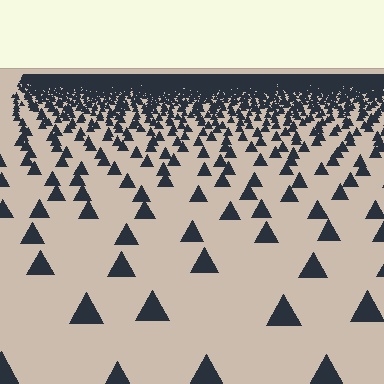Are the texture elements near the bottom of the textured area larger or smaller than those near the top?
Larger. Near the bottom, elements are closer to the viewer and appear at a bigger on-screen size.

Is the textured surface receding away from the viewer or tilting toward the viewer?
The surface is receding away from the viewer. Texture elements get smaller and denser toward the top.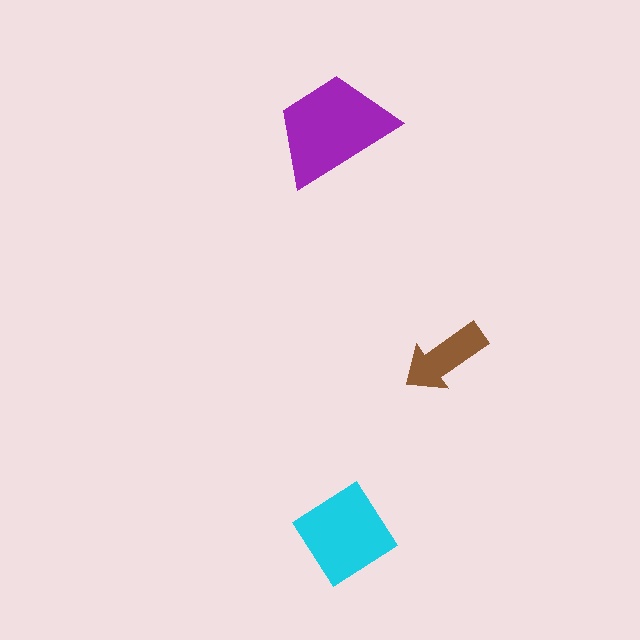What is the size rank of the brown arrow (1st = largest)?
3rd.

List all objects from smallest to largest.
The brown arrow, the cyan diamond, the purple trapezoid.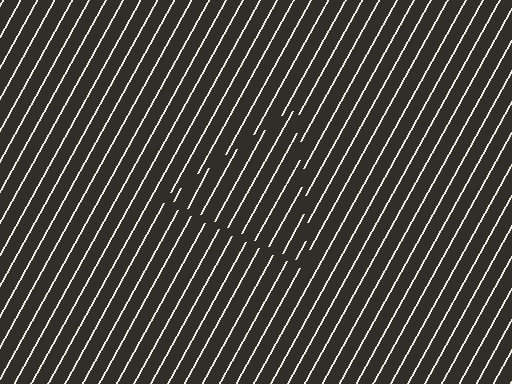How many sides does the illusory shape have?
3 sides — the line-ends trace a triangle.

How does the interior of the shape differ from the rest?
The interior of the shape contains the same grating, shifted by half a period — the contour is defined by the phase discontinuity where line-ends from the inner and outer gratings abut.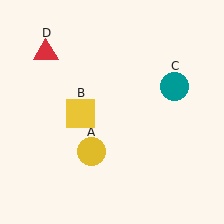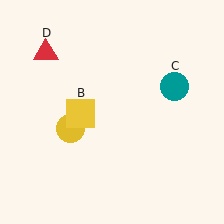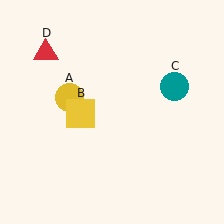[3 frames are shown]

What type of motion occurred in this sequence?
The yellow circle (object A) rotated clockwise around the center of the scene.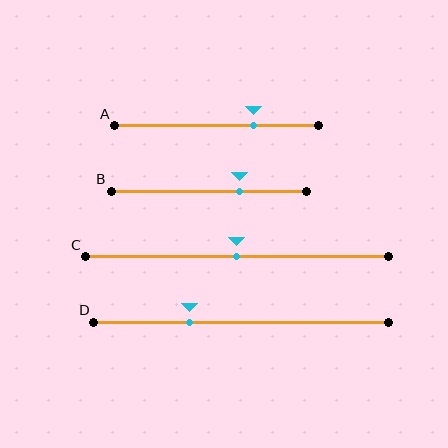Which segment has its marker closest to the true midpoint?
Segment C has its marker closest to the true midpoint.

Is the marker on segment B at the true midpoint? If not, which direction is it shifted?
No, the marker on segment B is shifted to the right by about 16% of the segment length.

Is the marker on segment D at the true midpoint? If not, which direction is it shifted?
No, the marker on segment D is shifted to the left by about 17% of the segment length.